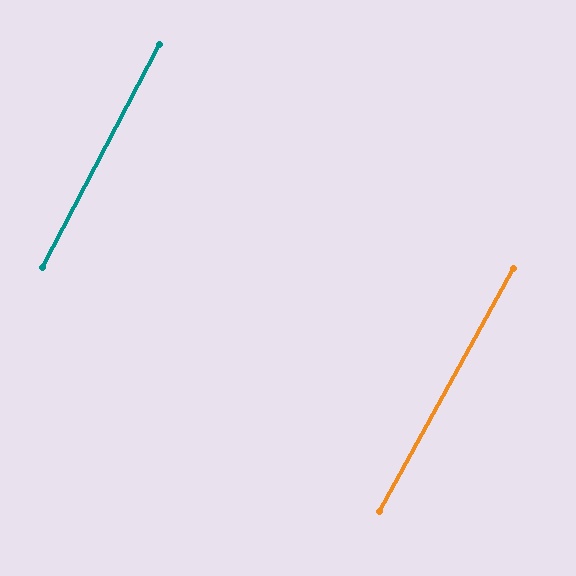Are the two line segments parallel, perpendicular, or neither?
Parallel — their directions differ by only 1.1°.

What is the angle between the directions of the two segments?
Approximately 1 degree.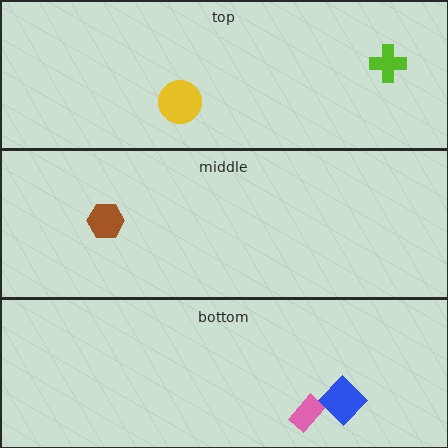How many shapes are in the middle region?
1.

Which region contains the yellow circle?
The top region.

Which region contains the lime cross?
The top region.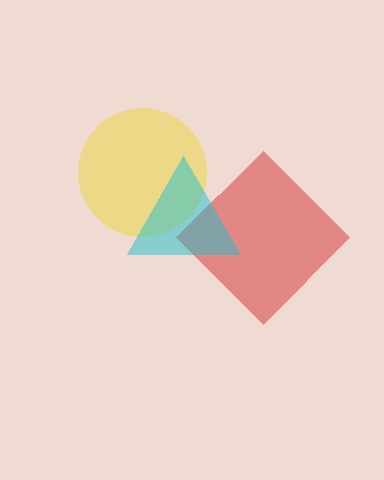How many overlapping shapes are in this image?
There are 3 overlapping shapes in the image.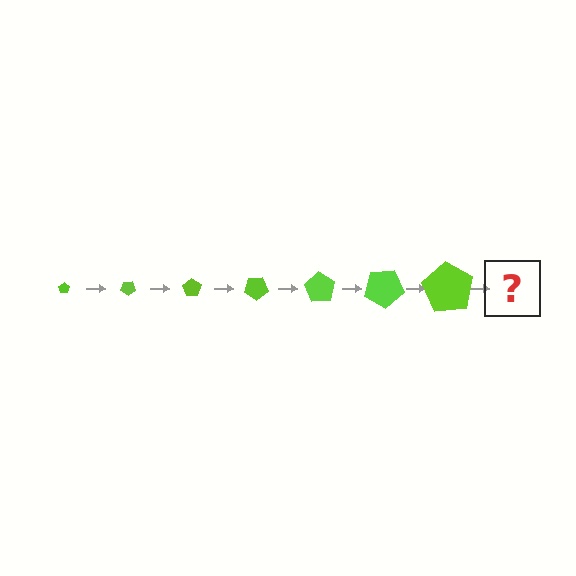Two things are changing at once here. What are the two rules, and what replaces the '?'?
The two rules are that the pentagon grows larger each step and it rotates 35 degrees each step. The '?' should be a pentagon, larger than the previous one and rotated 245 degrees from the start.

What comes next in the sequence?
The next element should be a pentagon, larger than the previous one and rotated 245 degrees from the start.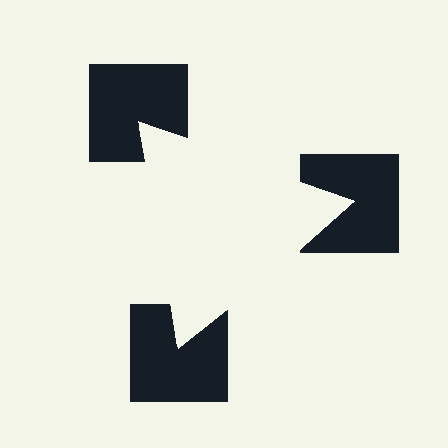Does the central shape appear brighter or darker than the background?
It typically appears slightly brighter than the background, even though no actual brightness change is drawn.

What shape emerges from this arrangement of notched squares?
An illusory triangle — its edges are inferred from the aligned wedge cuts in the notched squares, not physically drawn.